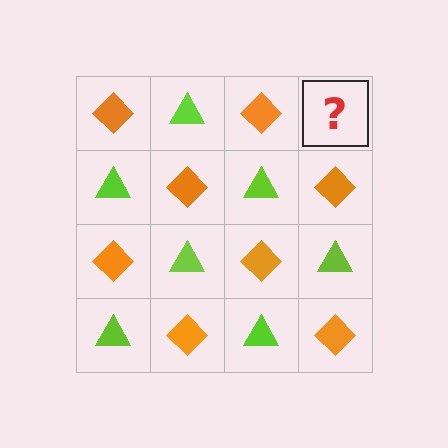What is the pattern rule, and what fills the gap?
The rule is that it alternates orange diamond and lime triangle in a checkerboard pattern. The gap should be filled with a lime triangle.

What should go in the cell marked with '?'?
The missing cell should contain a lime triangle.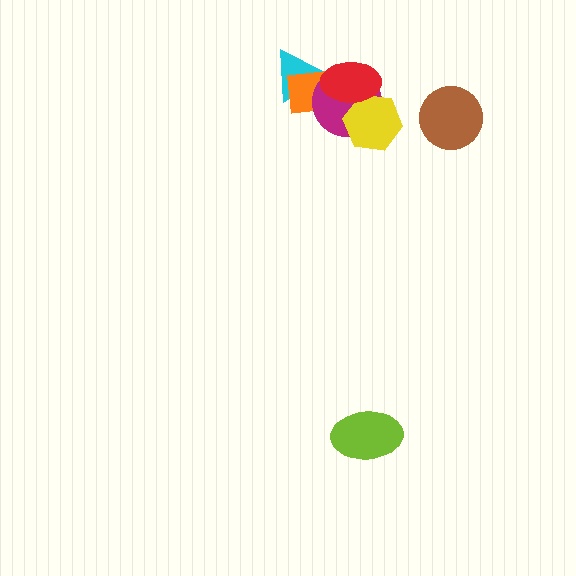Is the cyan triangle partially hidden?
Yes, it is partially covered by another shape.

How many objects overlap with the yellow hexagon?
2 objects overlap with the yellow hexagon.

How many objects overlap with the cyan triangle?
3 objects overlap with the cyan triangle.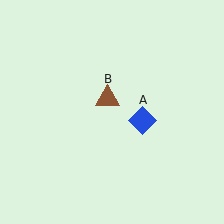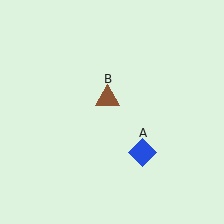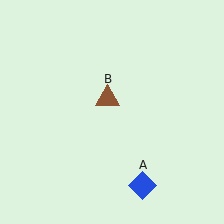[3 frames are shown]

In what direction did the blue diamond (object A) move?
The blue diamond (object A) moved down.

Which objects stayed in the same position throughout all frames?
Brown triangle (object B) remained stationary.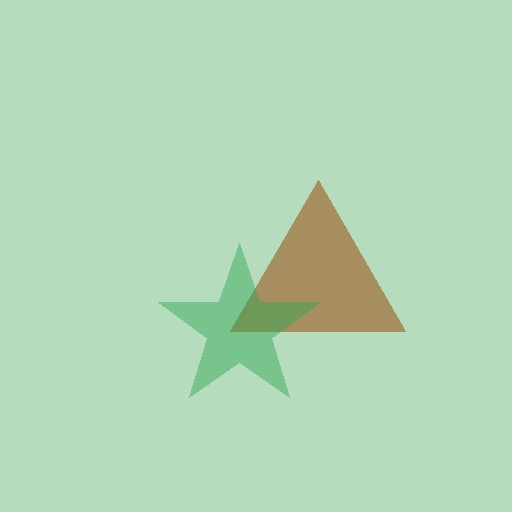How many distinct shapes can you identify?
There are 2 distinct shapes: a brown triangle, a green star.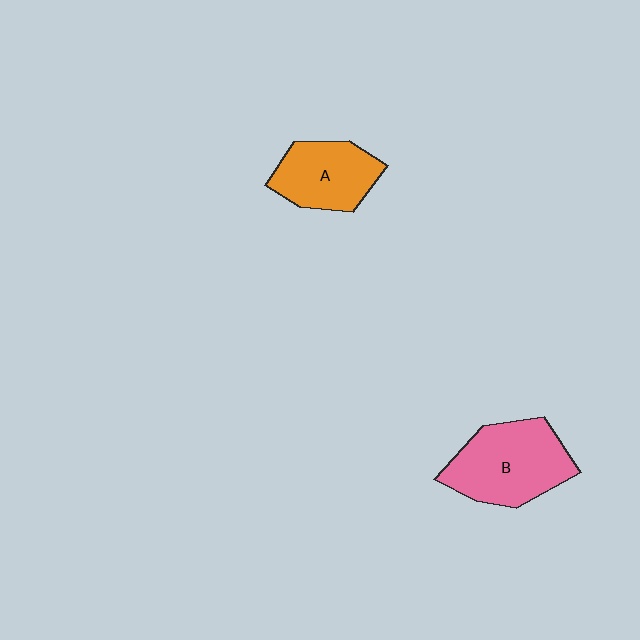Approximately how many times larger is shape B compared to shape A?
Approximately 1.4 times.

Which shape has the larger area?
Shape B (pink).